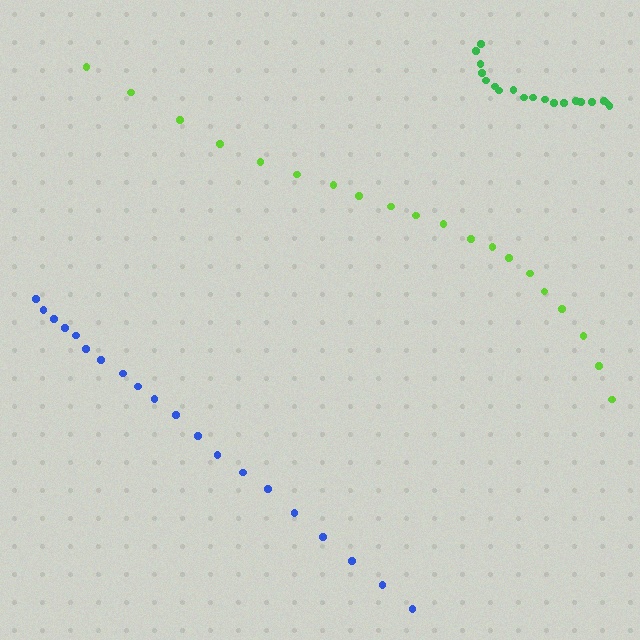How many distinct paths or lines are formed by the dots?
There are 3 distinct paths.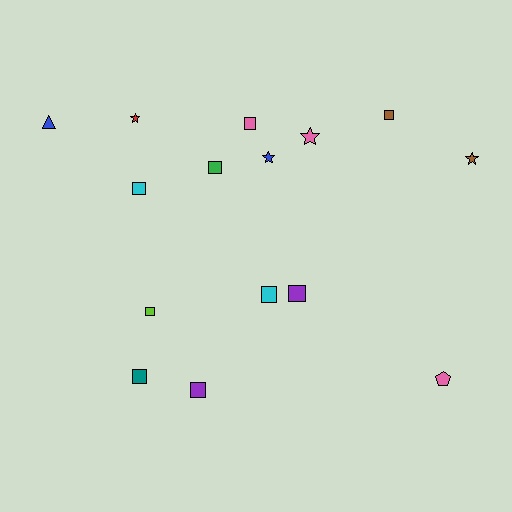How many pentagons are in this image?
There is 1 pentagon.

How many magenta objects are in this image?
There are no magenta objects.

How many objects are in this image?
There are 15 objects.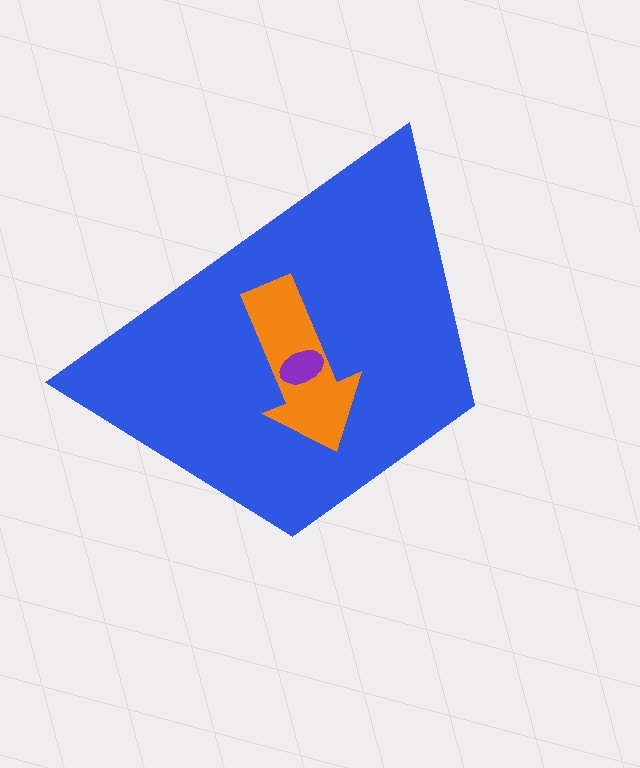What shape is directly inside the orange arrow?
The purple ellipse.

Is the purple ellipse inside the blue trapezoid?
Yes.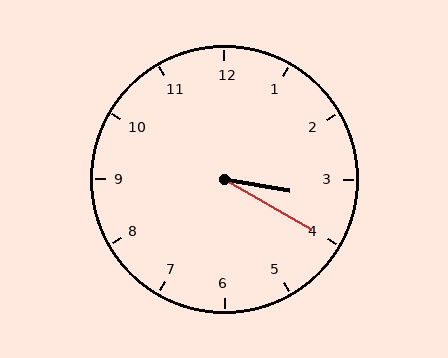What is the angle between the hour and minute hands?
Approximately 20 degrees.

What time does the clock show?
3:20.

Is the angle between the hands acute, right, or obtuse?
It is acute.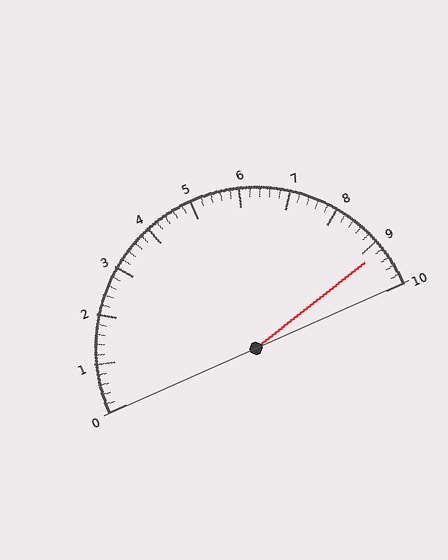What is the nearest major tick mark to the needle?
The nearest major tick mark is 9.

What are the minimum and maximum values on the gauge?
The gauge ranges from 0 to 10.